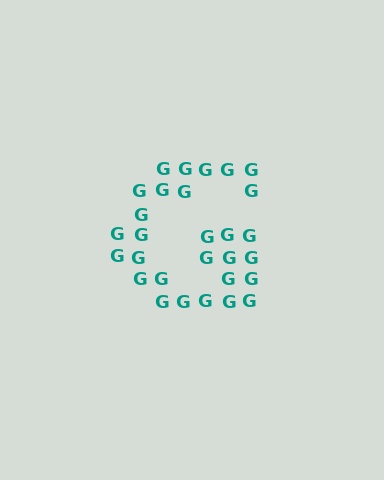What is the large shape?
The large shape is the letter G.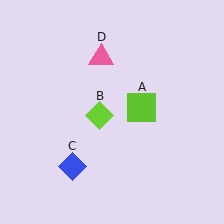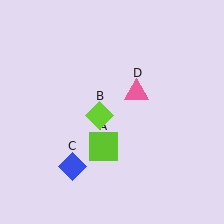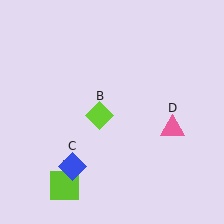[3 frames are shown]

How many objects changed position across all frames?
2 objects changed position: lime square (object A), pink triangle (object D).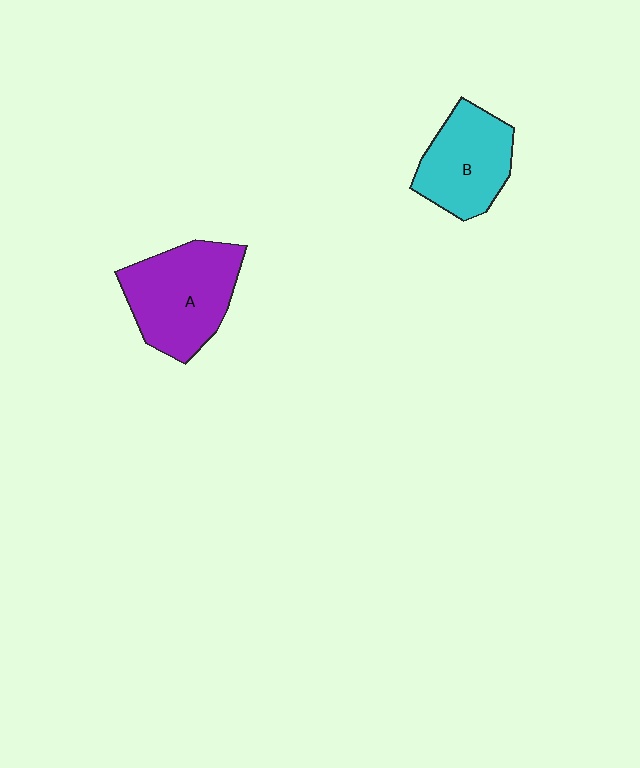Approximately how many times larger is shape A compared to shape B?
Approximately 1.2 times.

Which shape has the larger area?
Shape A (purple).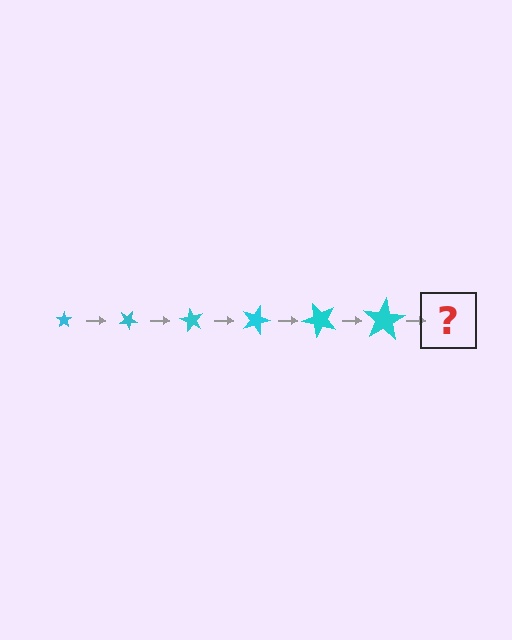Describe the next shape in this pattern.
It should be a star, larger than the previous one and rotated 180 degrees from the start.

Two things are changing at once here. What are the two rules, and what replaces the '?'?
The two rules are that the star grows larger each step and it rotates 30 degrees each step. The '?' should be a star, larger than the previous one and rotated 180 degrees from the start.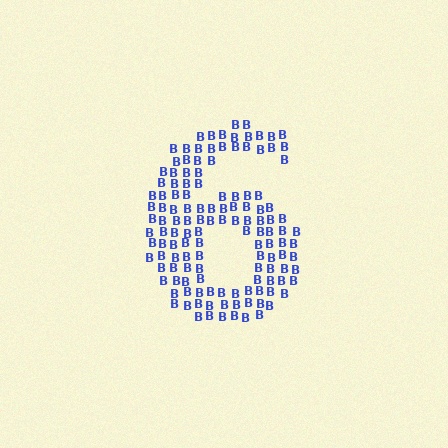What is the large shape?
The large shape is the digit 6.